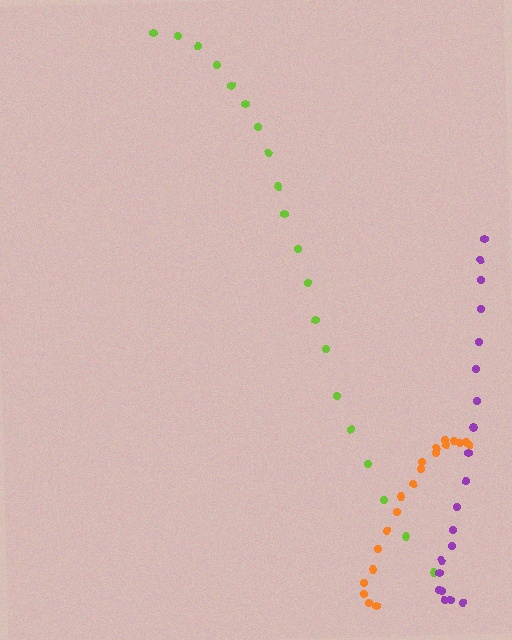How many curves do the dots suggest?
There are 3 distinct paths.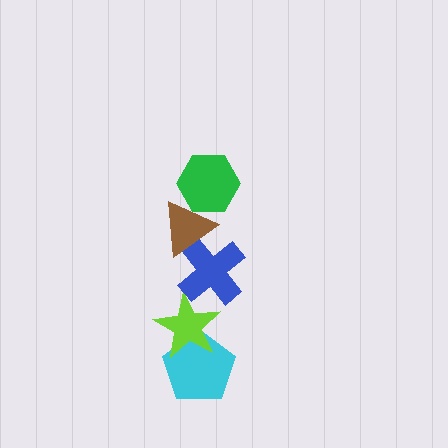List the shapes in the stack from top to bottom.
From top to bottom: the green hexagon, the brown triangle, the blue cross, the lime star, the cyan pentagon.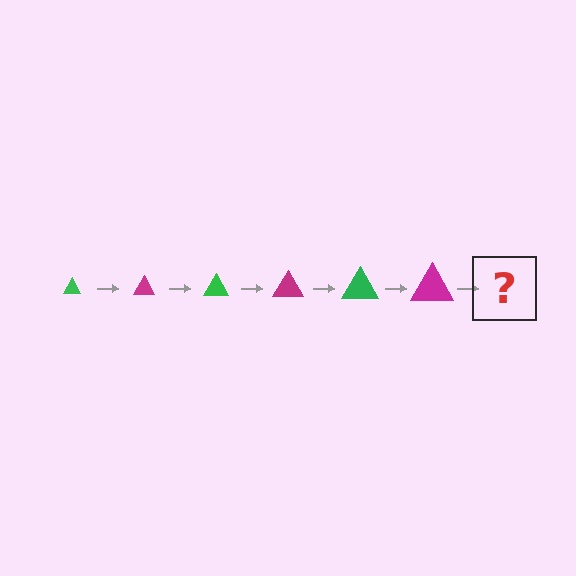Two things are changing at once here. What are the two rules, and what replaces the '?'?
The two rules are that the triangle grows larger each step and the color cycles through green and magenta. The '?' should be a green triangle, larger than the previous one.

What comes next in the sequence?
The next element should be a green triangle, larger than the previous one.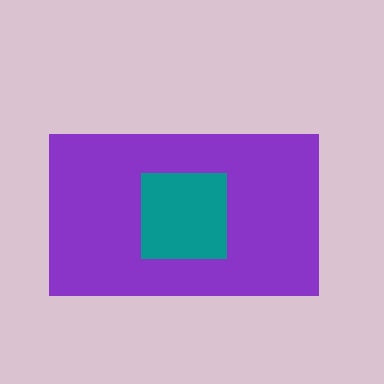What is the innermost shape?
The teal square.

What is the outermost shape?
The purple rectangle.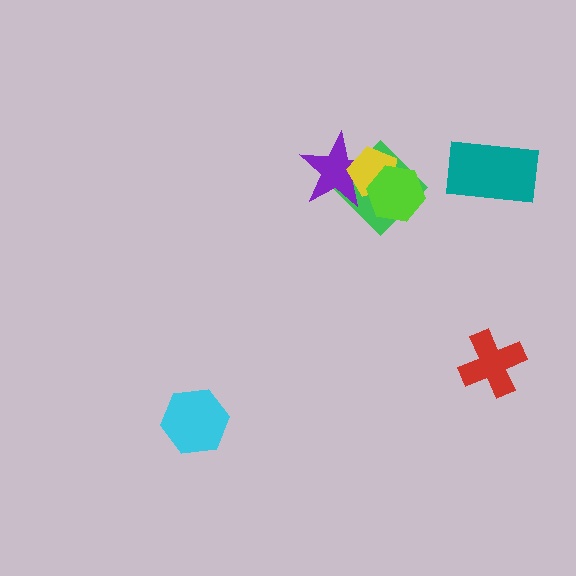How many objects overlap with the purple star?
3 objects overlap with the purple star.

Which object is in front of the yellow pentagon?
The lime hexagon is in front of the yellow pentagon.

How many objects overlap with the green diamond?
3 objects overlap with the green diamond.